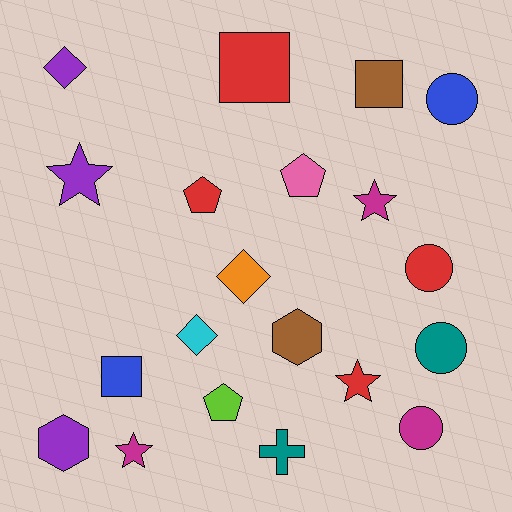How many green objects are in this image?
There are no green objects.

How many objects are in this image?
There are 20 objects.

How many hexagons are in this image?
There are 2 hexagons.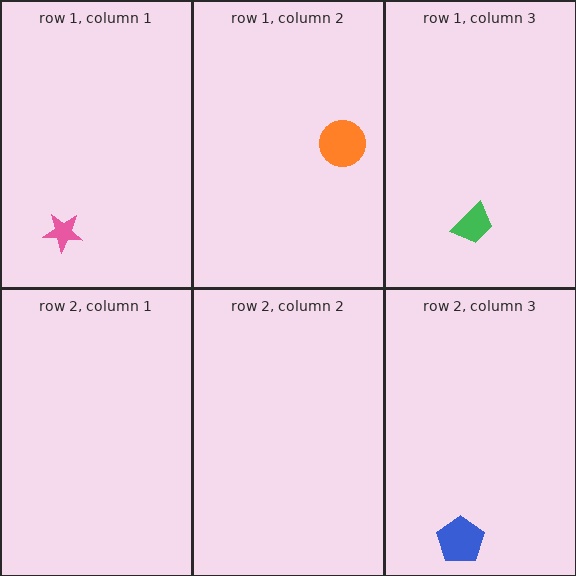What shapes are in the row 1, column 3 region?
The green trapezoid.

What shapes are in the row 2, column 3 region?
The blue pentagon.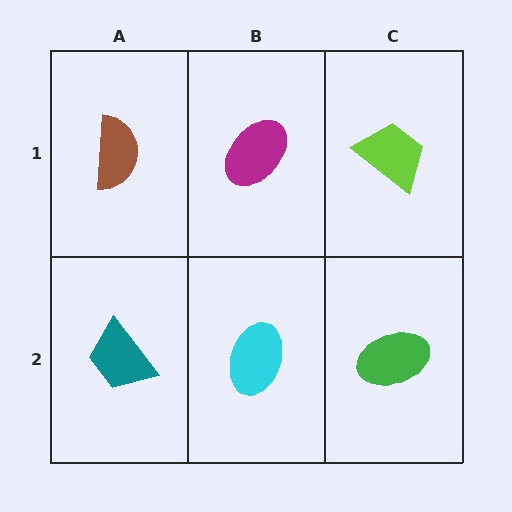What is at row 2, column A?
A teal trapezoid.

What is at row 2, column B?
A cyan ellipse.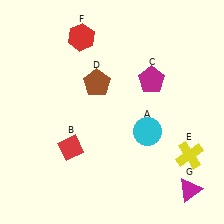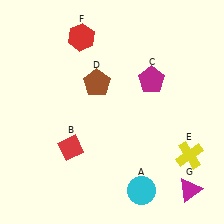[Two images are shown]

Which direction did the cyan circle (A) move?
The cyan circle (A) moved down.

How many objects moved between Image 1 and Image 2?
1 object moved between the two images.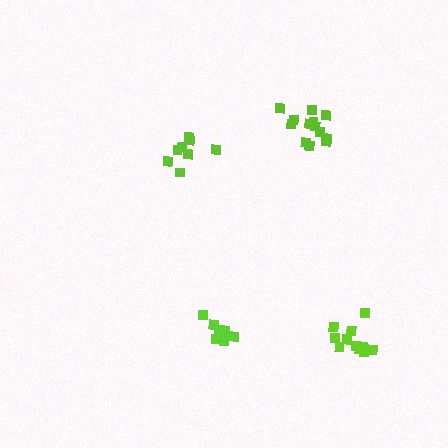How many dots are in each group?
Group 1: 8 dots, Group 2: 13 dots, Group 3: 12 dots, Group 4: 8 dots (41 total).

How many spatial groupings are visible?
There are 4 spatial groupings.